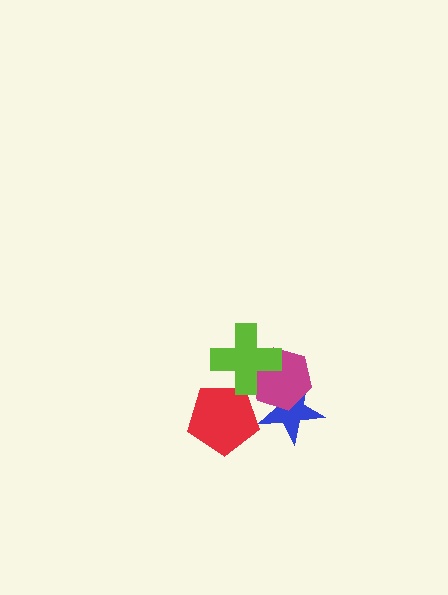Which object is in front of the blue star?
The magenta hexagon is in front of the blue star.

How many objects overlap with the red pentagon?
1 object overlaps with the red pentagon.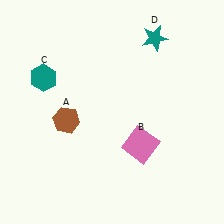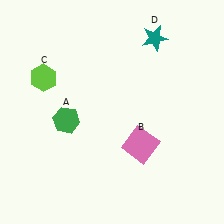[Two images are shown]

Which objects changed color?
A changed from brown to green. C changed from teal to lime.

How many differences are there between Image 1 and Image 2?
There are 2 differences between the two images.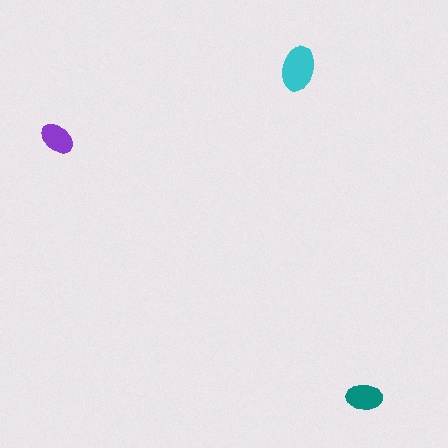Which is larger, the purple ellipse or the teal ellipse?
The teal one.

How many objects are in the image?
There are 3 objects in the image.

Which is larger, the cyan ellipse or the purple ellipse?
The cyan one.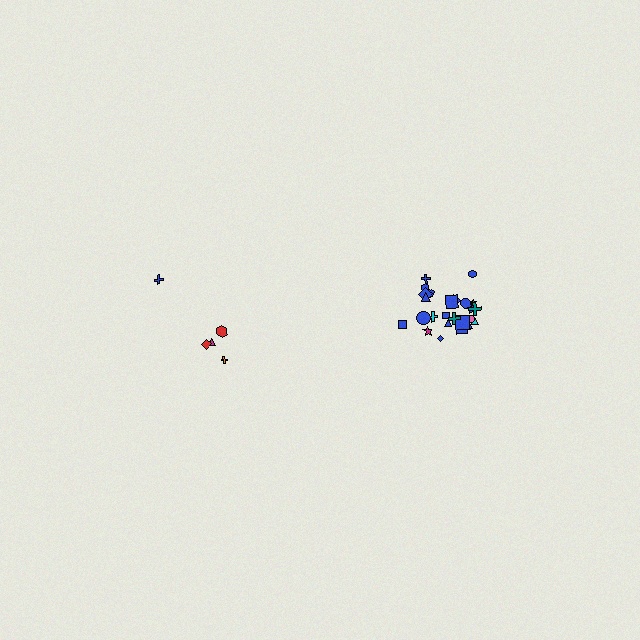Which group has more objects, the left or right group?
The right group.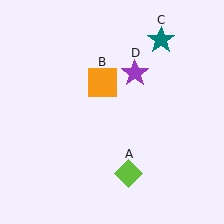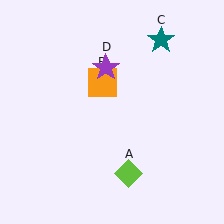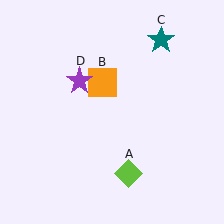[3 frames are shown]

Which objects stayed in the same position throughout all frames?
Lime diamond (object A) and orange square (object B) and teal star (object C) remained stationary.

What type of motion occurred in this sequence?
The purple star (object D) rotated counterclockwise around the center of the scene.